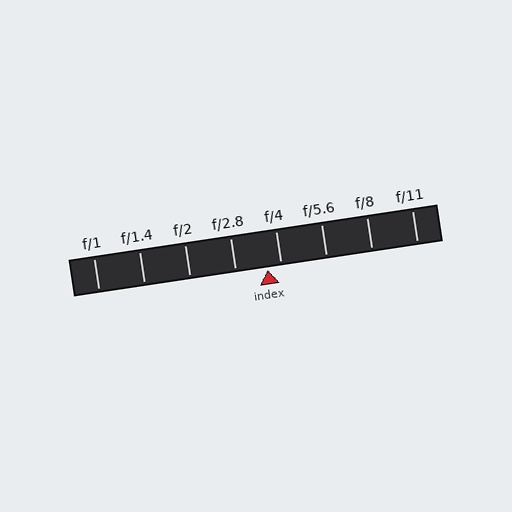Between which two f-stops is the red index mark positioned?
The index mark is between f/2.8 and f/4.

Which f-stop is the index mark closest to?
The index mark is closest to f/4.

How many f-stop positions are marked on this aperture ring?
There are 8 f-stop positions marked.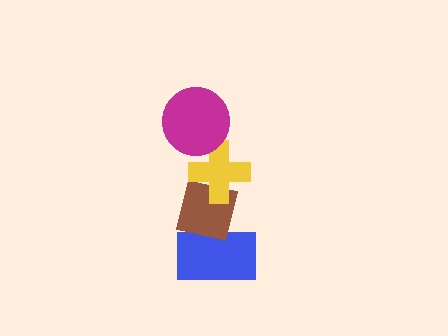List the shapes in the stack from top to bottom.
From top to bottom: the magenta circle, the yellow cross, the brown square, the blue rectangle.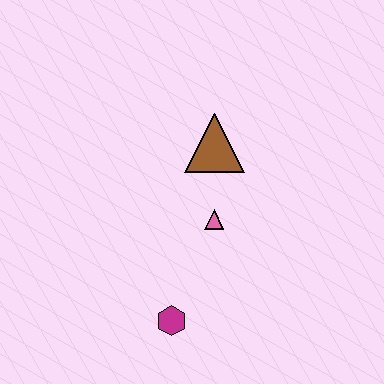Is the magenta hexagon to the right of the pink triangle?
No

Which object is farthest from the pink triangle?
The magenta hexagon is farthest from the pink triangle.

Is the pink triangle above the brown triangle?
No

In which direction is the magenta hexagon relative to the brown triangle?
The magenta hexagon is below the brown triangle.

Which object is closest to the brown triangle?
The pink triangle is closest to the brown triangle.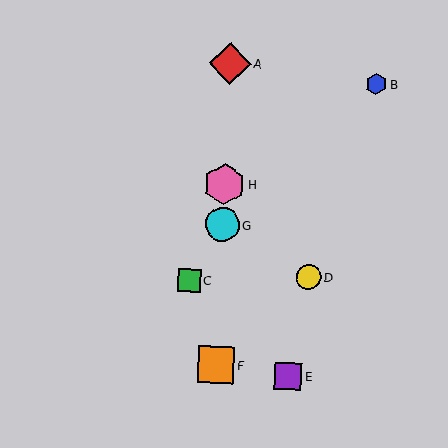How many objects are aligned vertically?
4 objects (A, F, G, H) are aligned vertically.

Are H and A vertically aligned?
Yes, both are at x≈224.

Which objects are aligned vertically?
Objects A, F, G, H are aligned vertically.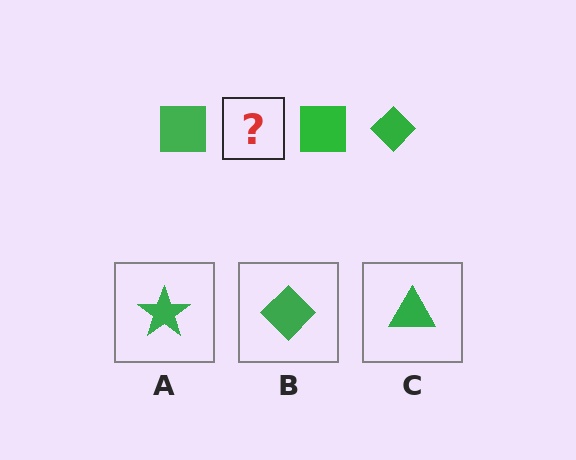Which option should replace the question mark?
Option B.